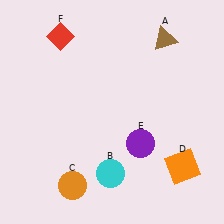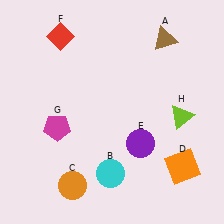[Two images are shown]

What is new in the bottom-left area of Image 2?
A magenta pentagon (G) was added in the bottom-left area of Image 2.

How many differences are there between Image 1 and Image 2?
There are 2 differences between the two images.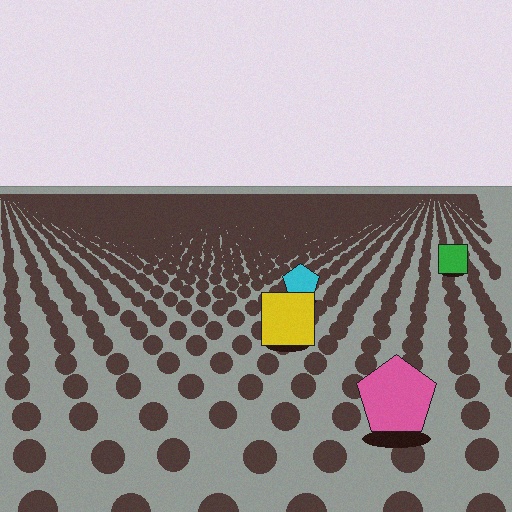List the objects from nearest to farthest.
From nearest to farthest: the pink pentagon, the yellow square, the cyan pentagon, the green square.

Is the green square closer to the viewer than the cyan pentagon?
No. The cyan pentagon is closer — you can tell from the texture gradient: the ground texture is coarser near it.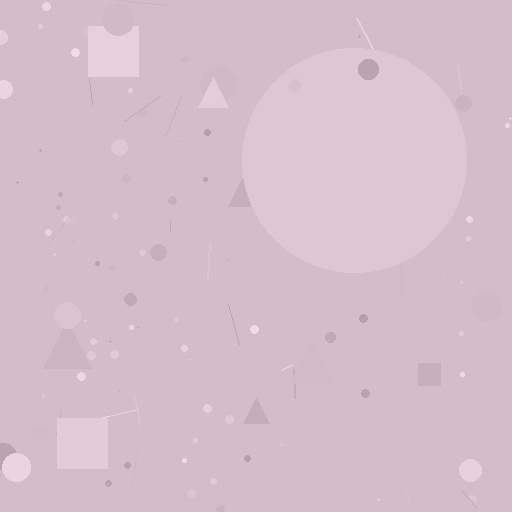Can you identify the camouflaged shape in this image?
The camouflaged shape is a circle.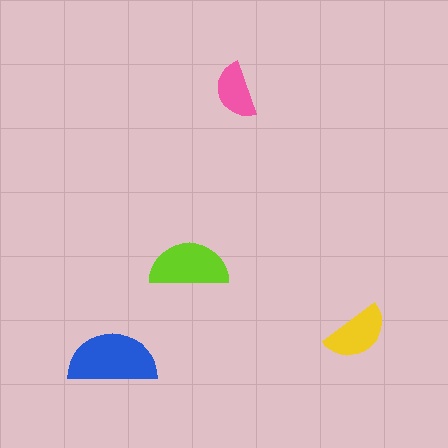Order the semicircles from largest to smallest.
the blue one, the lime one, the yellow one, the pink one.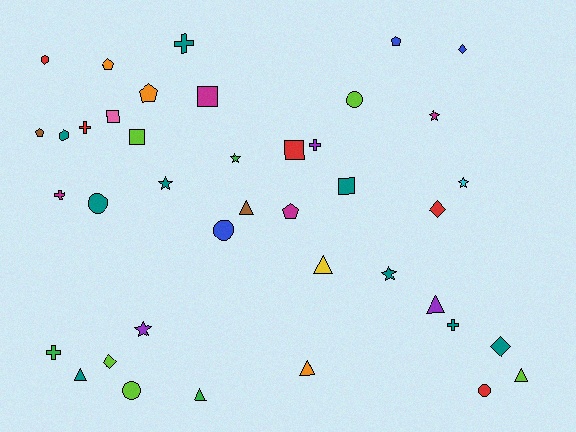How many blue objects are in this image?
There are 3 blue objects.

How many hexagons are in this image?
There are 2 hexagons.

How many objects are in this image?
There are 40 objects.